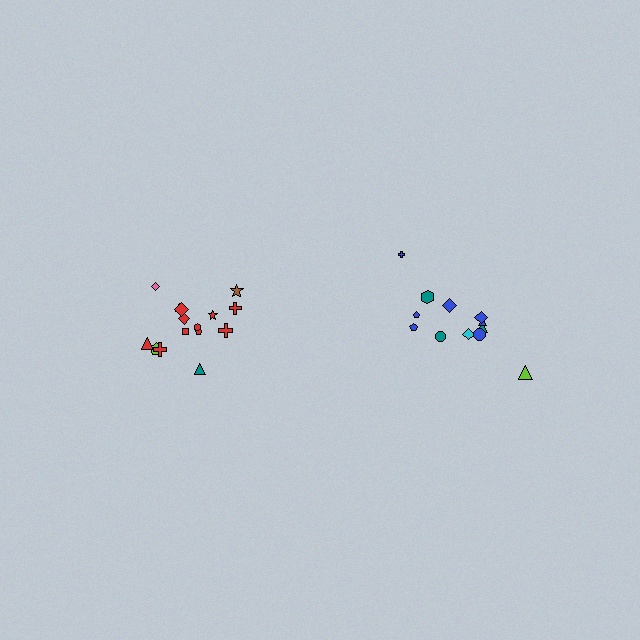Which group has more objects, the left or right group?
The left group.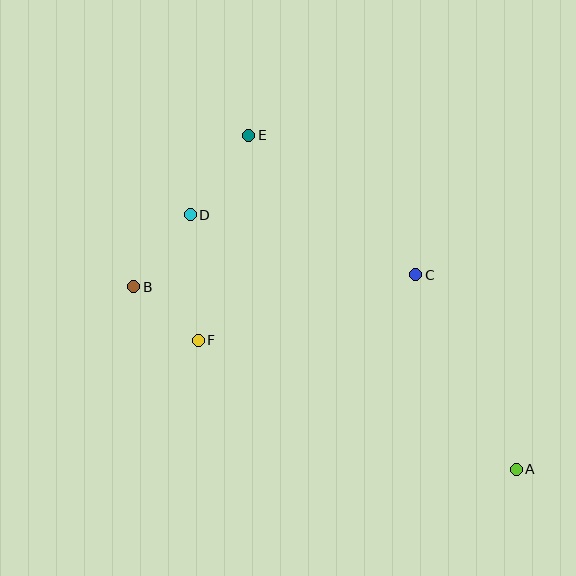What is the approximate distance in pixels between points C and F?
The distance between C and F is approximately 227 pixels.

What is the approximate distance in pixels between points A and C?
The distance between A and C is approximately 219 pixels.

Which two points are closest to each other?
Points B and F are closest to each other.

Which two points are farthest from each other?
Points A and E are farthest from each other.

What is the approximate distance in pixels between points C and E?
The distance between C and E is approximately 218 pixels.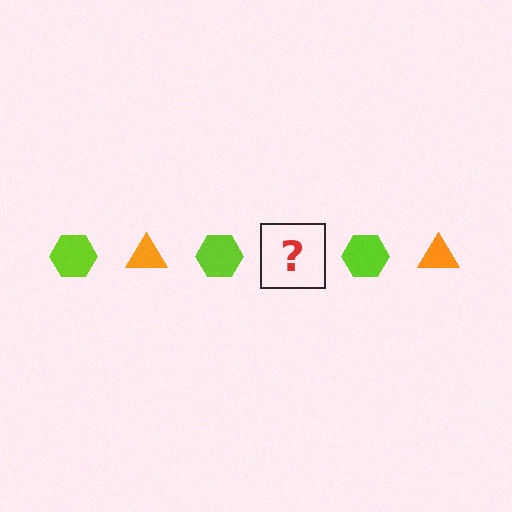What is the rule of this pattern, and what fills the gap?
The rule is that the pattern alternates between lime hexagon and orange triangle. The gap should be filled with an orange triangle.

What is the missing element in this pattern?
The missing element is an orange triangle.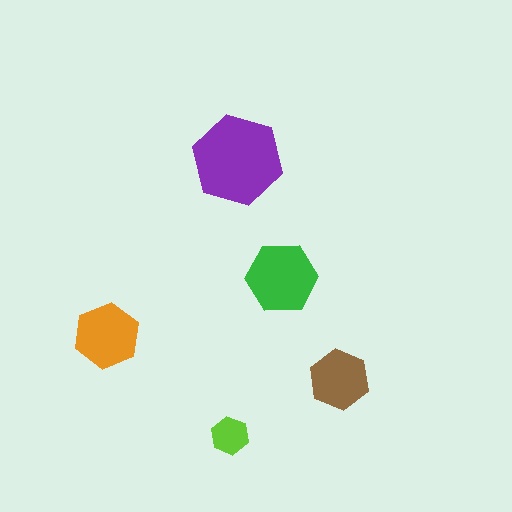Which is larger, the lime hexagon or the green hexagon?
The green one.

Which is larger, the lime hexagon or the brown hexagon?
The brown one.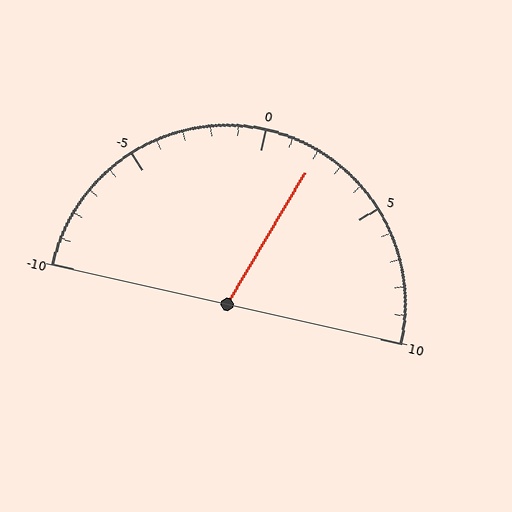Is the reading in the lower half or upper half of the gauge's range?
The reading is in the upper half of the range (-10 to 10).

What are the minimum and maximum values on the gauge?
The gauge ranges from -10 to 10.